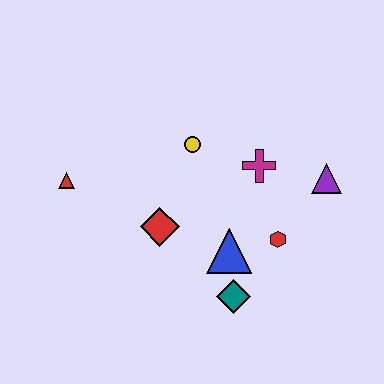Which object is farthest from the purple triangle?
The red triangle is farthest from the purple triangle.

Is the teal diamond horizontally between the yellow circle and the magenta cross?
Yes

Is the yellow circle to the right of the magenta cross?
No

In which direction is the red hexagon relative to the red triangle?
The red hexagon is to the right of the red triangle.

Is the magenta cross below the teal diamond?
No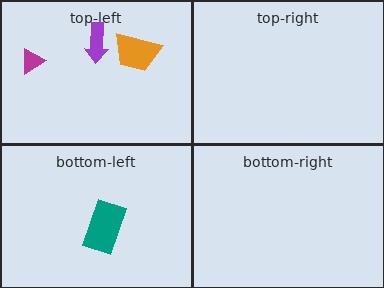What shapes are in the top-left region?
The purple arrow, the orange trapezoid, the magenta triangle.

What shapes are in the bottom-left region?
The teal rectangle.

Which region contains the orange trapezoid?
The top-left region.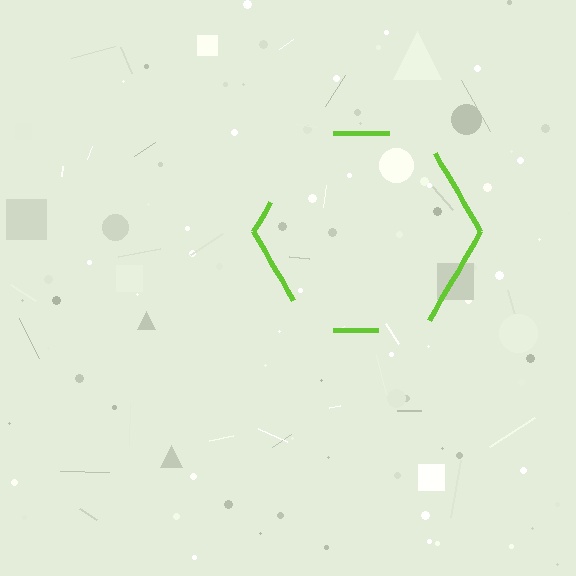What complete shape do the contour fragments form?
The contour fragments form a hexagon.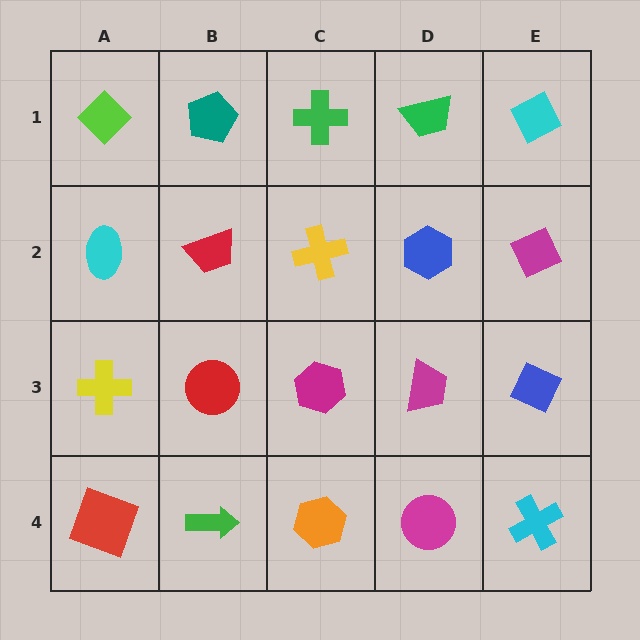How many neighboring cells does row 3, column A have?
3.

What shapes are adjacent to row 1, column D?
A blue hexagon (row 2, column D), a green cross (row 1, column C), a cyan diamond (row 1, column E).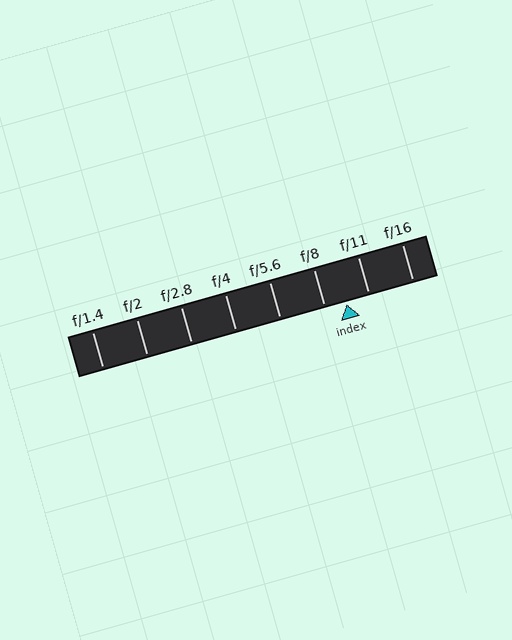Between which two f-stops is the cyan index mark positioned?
The index mark is between f/8 and f/11.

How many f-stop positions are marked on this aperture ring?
There are 8 f-stop positions marked.